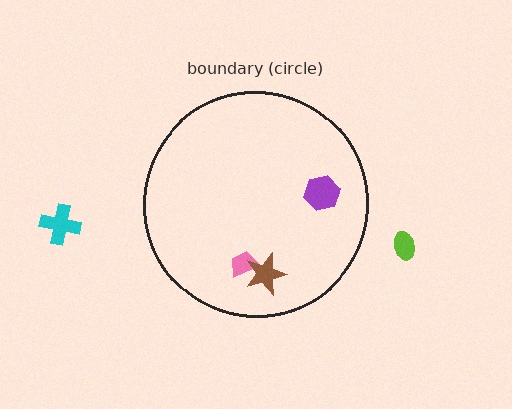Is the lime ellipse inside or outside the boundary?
Outside.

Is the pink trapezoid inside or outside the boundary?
Inside.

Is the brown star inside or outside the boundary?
Inside.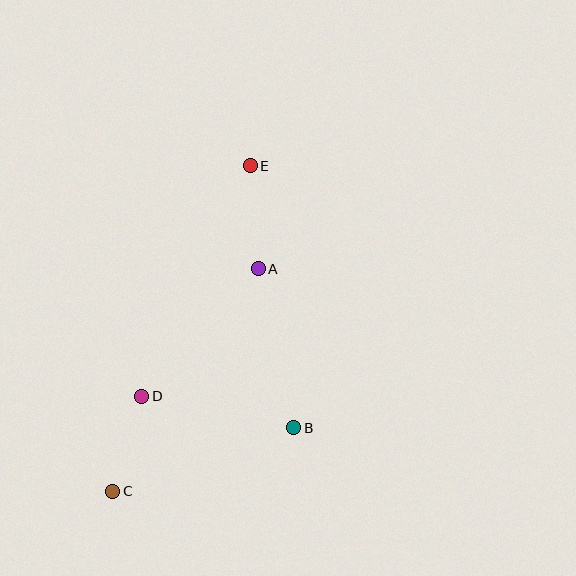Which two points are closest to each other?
Points C and D are closest to each other.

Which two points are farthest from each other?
Points C and E are farthest from each other.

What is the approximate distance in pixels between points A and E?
The distance between A and E is approximately 103 pixels.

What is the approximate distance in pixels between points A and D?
The distance between A and D is approximately 173 pixels.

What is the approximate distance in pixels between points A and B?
The distance between A and B is approximately 163 pixels.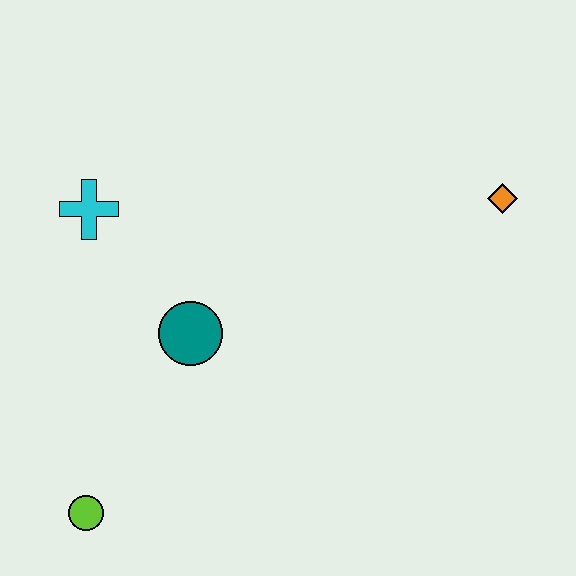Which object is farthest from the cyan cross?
The orange diamond is farthest from the cyan cross.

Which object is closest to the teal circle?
The cyan cross is closest to the teal circle.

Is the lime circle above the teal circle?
No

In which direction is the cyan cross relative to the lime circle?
The cyan cross is above the lime circle.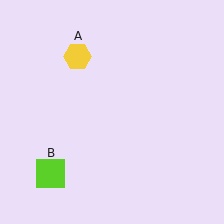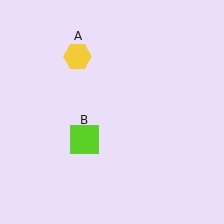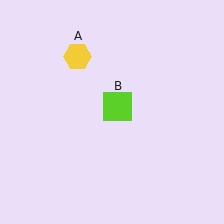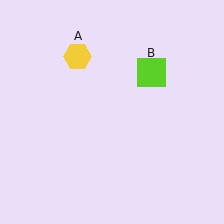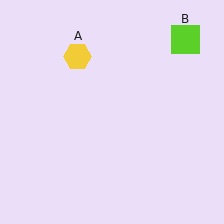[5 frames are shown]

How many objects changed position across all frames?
1 object changed position: lime square (object B).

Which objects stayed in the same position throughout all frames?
Yellow hexagon (object A) remained stationary.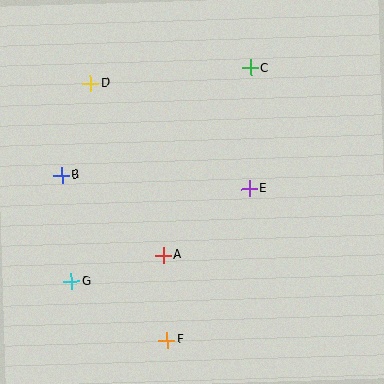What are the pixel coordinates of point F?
Point F is at (167, 340).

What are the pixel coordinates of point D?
Point D is at (90, 83).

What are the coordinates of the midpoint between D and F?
The midpoint between D and F is at (129, 212).